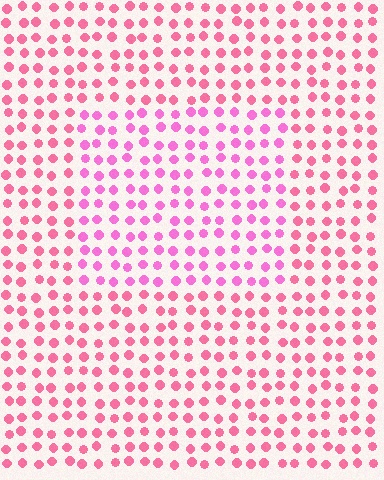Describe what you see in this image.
The image is filled with small pink elements in a uniform arrangement. A rectangle-shaped region is visible where the elements are tinted to a slightly different hue, forming a subtle color boundary.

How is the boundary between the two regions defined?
The boundary is defined purely by a slight shift in hue (about 25 degrees). Spacing, size, and orientation are identical on both sides.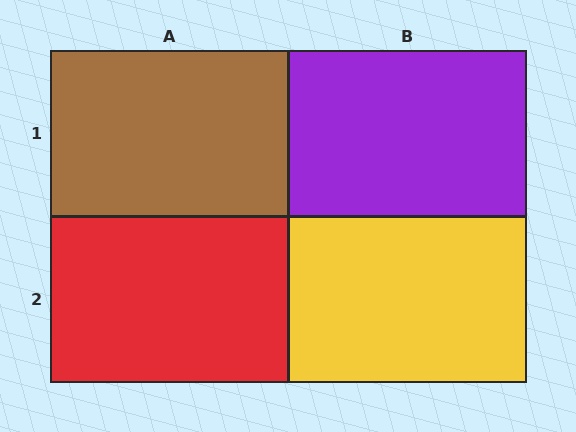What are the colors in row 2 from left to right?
Red, yellow.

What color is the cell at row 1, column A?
Brown.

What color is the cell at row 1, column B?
Purple.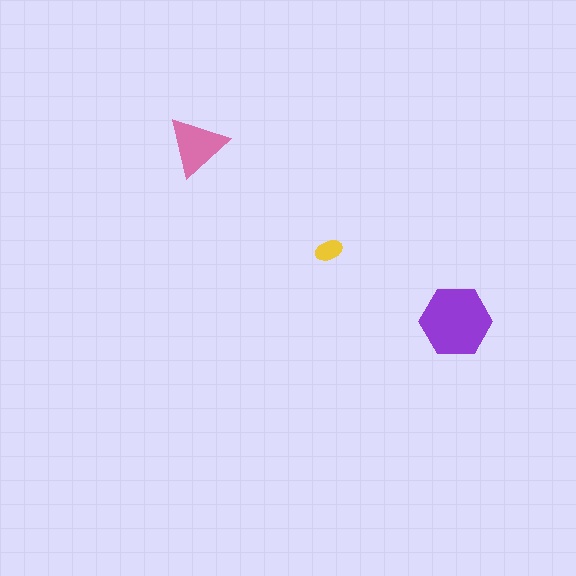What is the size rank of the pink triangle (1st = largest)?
2nd.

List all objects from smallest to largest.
The yellow ellipse, the pink triangle, the purple hexagon.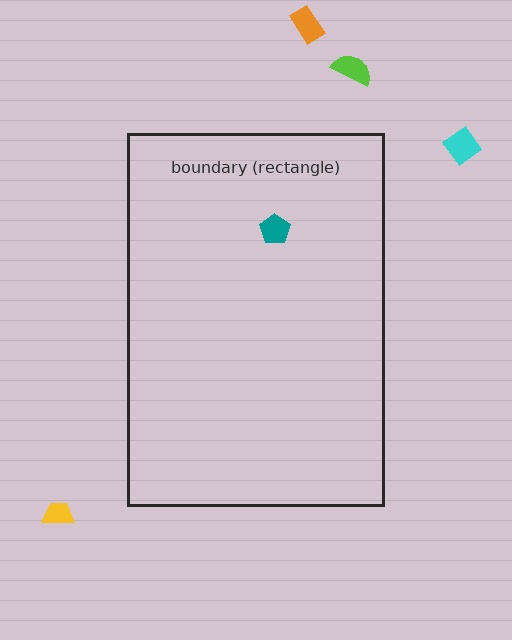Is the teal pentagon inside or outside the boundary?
Inside.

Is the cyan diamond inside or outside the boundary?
Outside.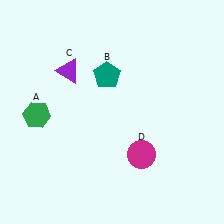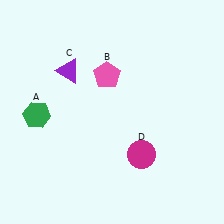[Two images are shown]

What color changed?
The pentagon (B) changed from teal in Image 1 to pink in Image 2.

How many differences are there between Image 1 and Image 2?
There is 1 difference between the two images.